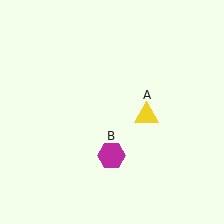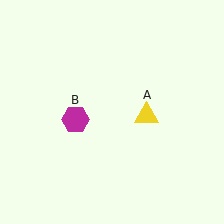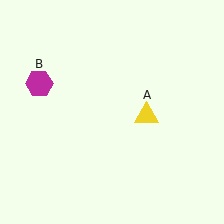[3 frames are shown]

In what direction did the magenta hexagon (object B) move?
The magenta hexagon (object B) moved up and to the left.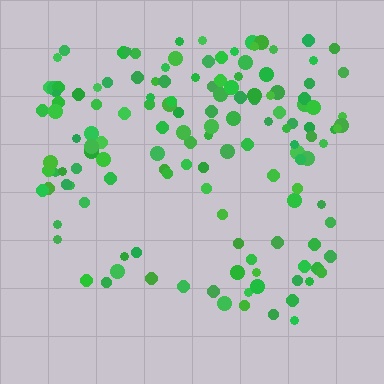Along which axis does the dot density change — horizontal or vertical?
Vertical.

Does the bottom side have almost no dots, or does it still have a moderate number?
Still a moderate number, just noticeably fewer than the top.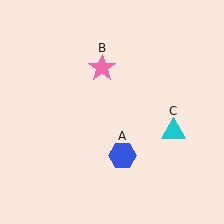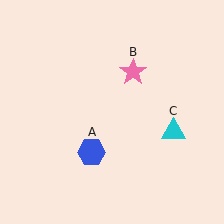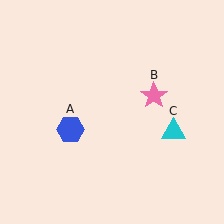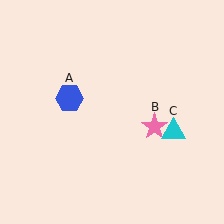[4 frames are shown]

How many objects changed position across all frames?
2 objects changed position: blue hexagon (object A), pink star (object B).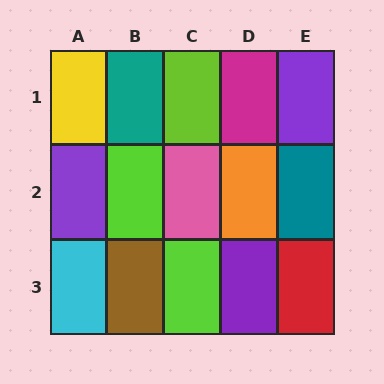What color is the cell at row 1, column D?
Magenta.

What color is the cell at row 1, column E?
Purple.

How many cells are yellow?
1 cell is yellow.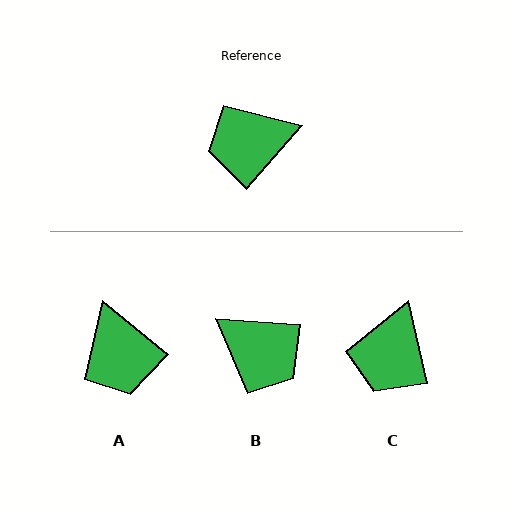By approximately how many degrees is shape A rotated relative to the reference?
Approximately 92 degrees counter-clockwise.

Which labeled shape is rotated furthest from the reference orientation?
B, about 127 degrees away.